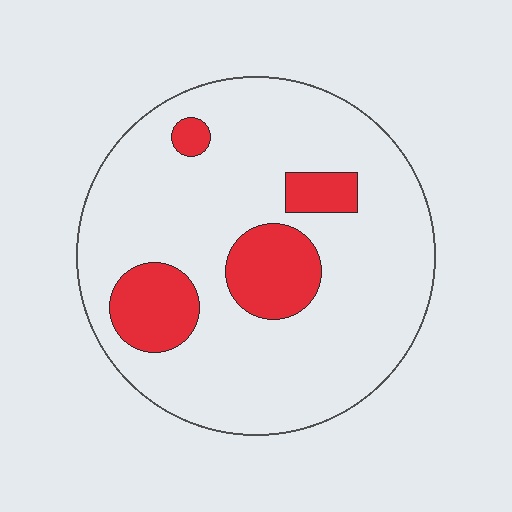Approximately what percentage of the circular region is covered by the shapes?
Approximately 20%.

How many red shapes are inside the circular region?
4.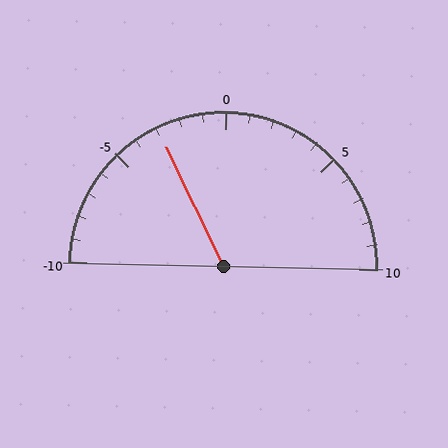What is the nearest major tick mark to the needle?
The nearest major tick mark is -5.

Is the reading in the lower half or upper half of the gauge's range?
The reading is in the lower half of the range (-10 to 10).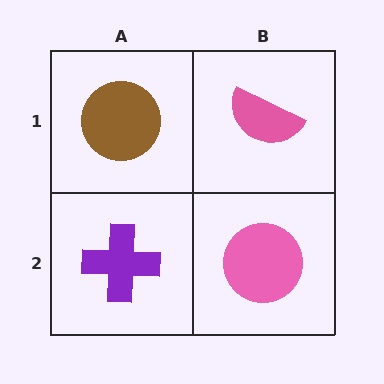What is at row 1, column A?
A brown circle.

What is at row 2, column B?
A pink circle.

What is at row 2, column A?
A purple cross.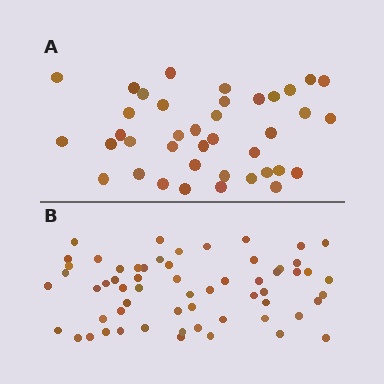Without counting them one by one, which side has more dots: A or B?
Region B (the bottom region) has more dots.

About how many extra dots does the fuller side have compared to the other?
Region B has approximately 20 more dots than region A.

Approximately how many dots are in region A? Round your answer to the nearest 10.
About 40 dots. (The exact count is 39, which rounds to 40.)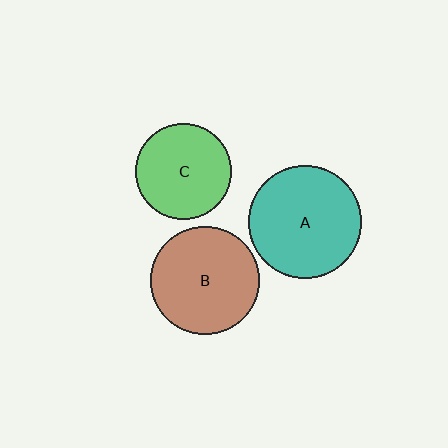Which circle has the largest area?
Circle A (teal).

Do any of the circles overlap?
No, none of the circles overlap.